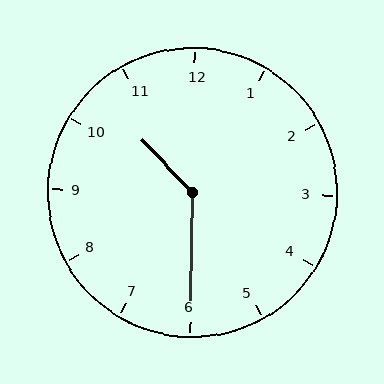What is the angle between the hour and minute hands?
Approximately 135 degrees.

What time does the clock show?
10:30.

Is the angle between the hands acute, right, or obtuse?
It is obtuse.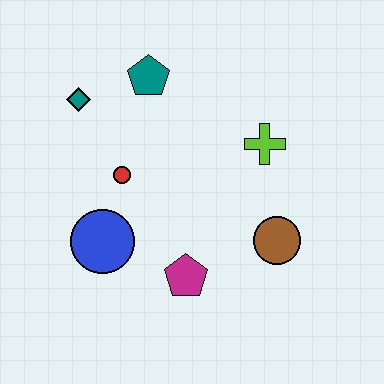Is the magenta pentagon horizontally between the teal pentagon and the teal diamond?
No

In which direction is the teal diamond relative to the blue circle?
The teal diamond is above the blue circle.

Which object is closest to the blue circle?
The red circle is closest to the blue circle.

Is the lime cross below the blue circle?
No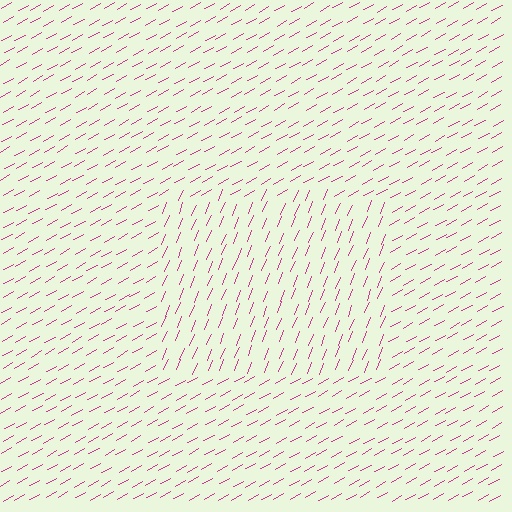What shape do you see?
I see a rectangle.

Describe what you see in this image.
The image is filled with small magenta line segments. A rectangle region in the image has lines oriented differently from the surrounding lines, creating a visible texture boundary.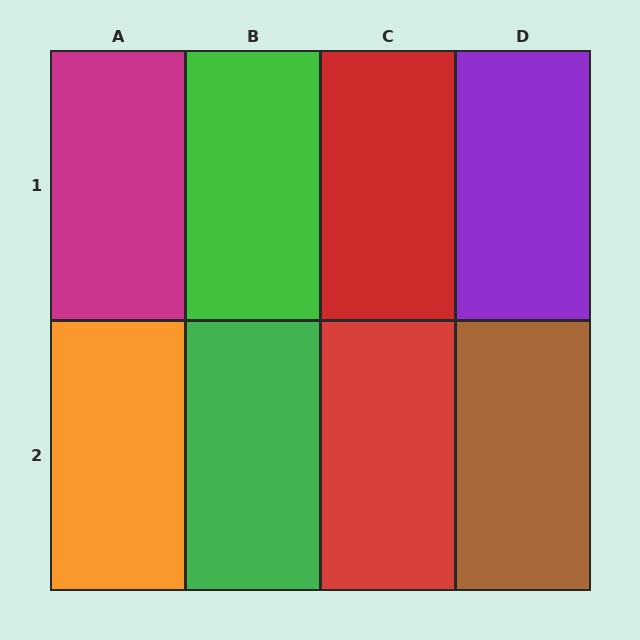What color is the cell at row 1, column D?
Purple.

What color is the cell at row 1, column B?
Green.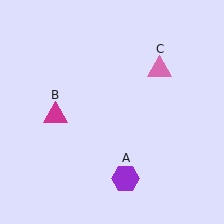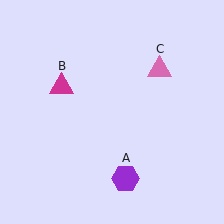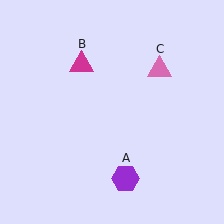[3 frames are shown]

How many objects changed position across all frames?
1 object changed position: magenta triangle (object B).